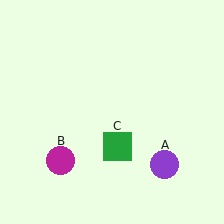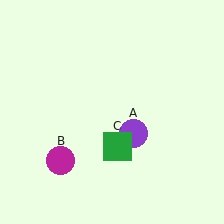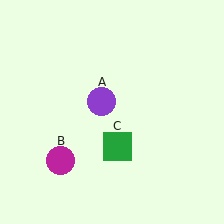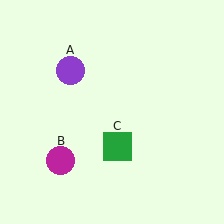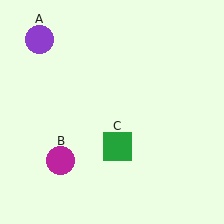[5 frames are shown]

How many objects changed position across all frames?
1 object changed position: purple circle (object A).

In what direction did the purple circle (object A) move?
The purple circle (object A) moved up and to the left.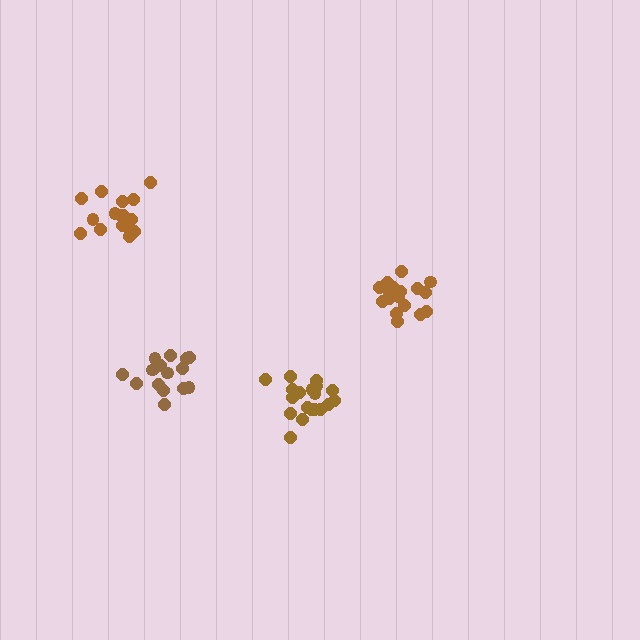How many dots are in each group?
Group 1: 17 dots, Group 2: 18 dots, Group 3: 19 dots, Group 4: 16 dots (70 total).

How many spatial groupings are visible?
There are 4 spatial groupings.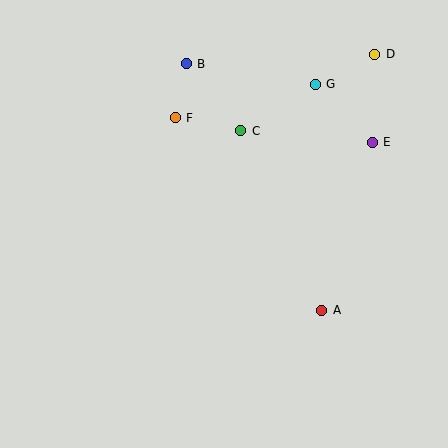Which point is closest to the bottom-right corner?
Point A is closest to the bottom-right corner.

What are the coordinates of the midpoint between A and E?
The midpoint between A and E is at (347, 226).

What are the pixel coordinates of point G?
Point G is at (315, 84).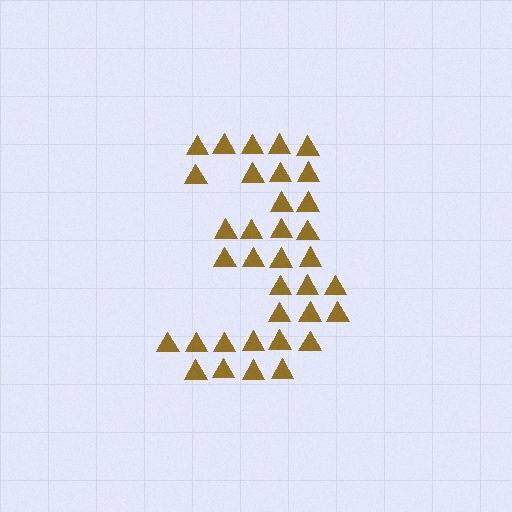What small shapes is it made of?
It is made of small triangles.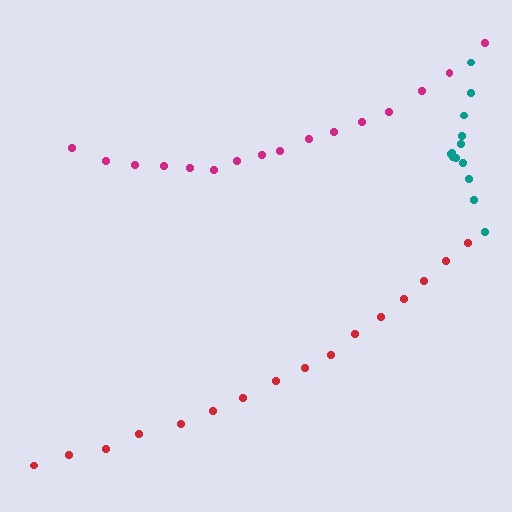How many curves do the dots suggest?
There are 3 distinct paths.